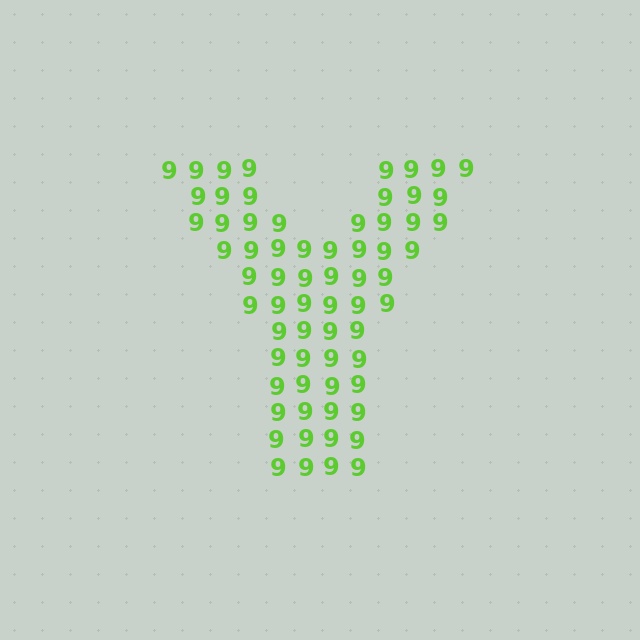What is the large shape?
The large shape is the letter Y.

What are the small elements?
The small elements are digit 9's.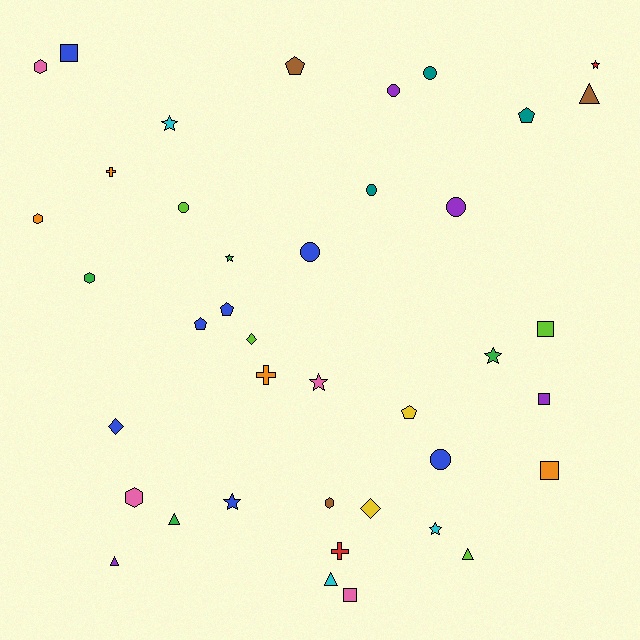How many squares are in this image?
There are 5 squares.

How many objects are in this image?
There are 40 objects.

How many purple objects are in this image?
There are 4 purple objects.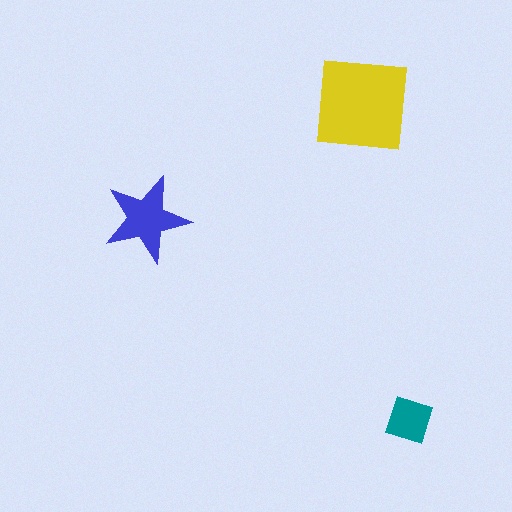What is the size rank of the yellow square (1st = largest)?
1st.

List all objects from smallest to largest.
The teal square, the blue star, the yellow square.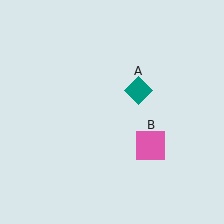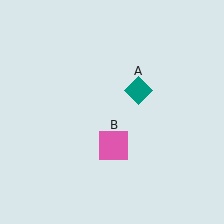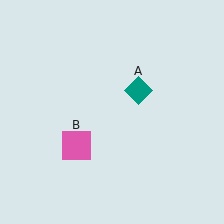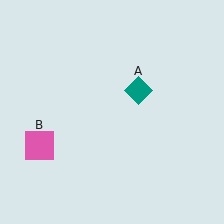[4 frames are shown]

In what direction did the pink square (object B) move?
The pink square (object B) moved left.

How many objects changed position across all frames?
1 object changed position: pink square (object B).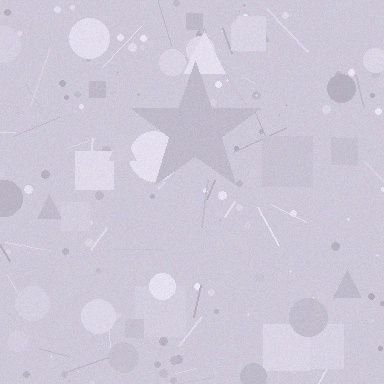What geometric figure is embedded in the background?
A star is embedded in the background.